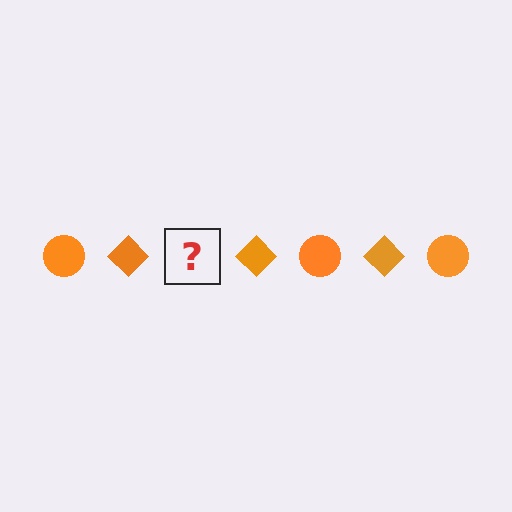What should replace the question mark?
The question mark should be replaced with an orange circle.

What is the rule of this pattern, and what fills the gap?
The rule is that the pattern cycles through circle, diamond shapes in orange. The gap should be filled with an orange circle.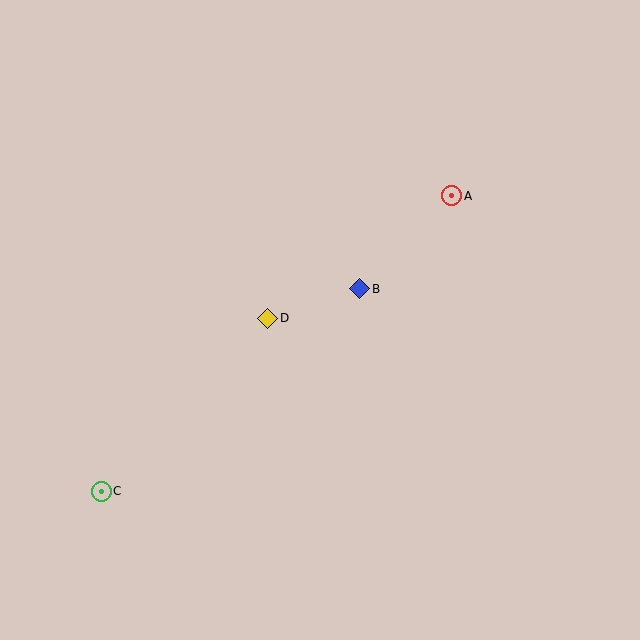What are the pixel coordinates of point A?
Point A is at (452, 196).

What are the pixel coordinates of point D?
Point D is at (268, 318).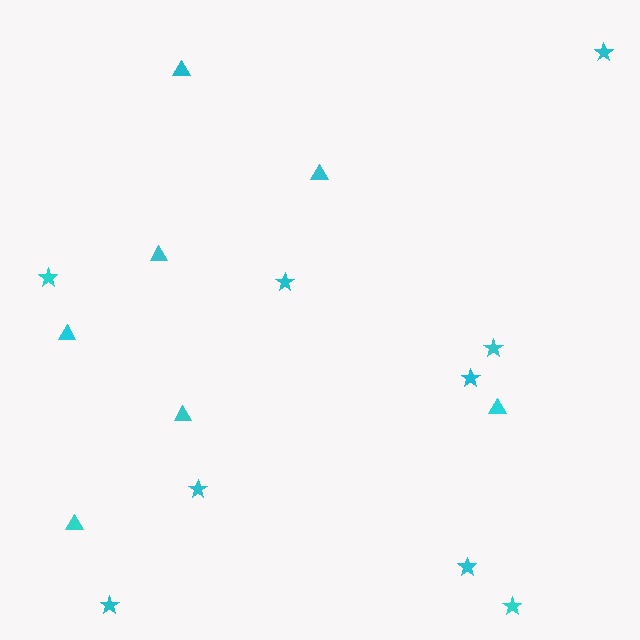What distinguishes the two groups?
There are 2 groups: one group of triangles (7) and one group of stars (9).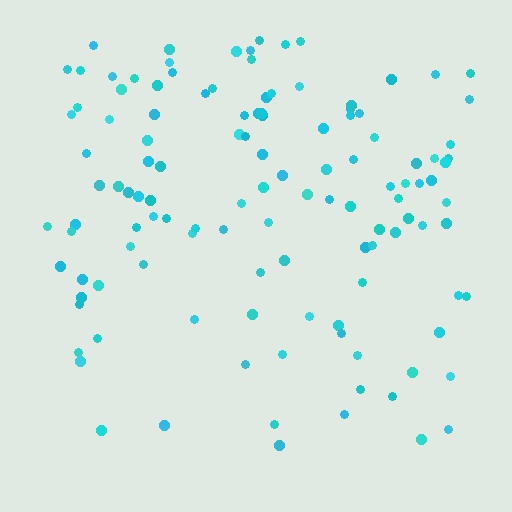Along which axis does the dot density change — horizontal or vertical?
Vertical.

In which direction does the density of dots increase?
From bottom to top, with the top side densest.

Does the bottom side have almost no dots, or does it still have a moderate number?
Still a moderate number, just noticeably fewer than the top.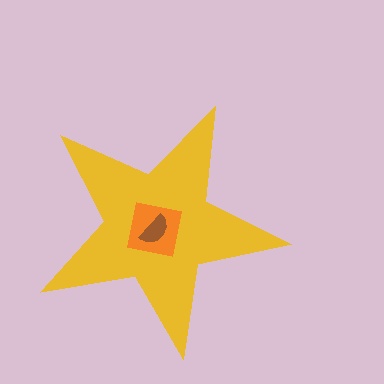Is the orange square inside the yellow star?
Yes.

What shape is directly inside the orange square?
The brown semicircle.